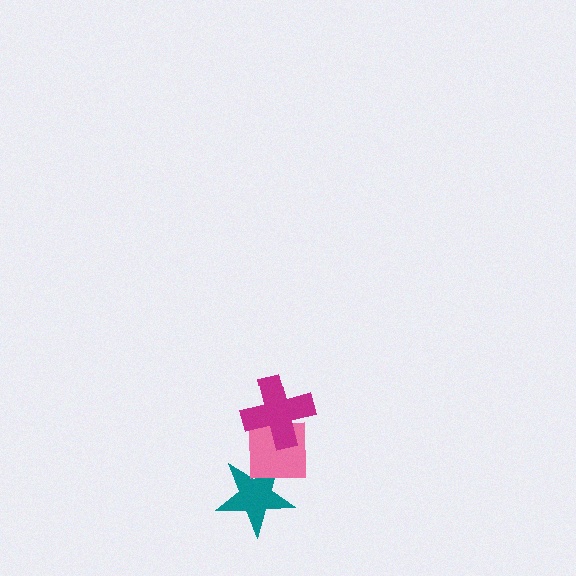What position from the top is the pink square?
The pink square is 2nd from the top.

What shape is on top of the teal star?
The pink square is on top of the teal star.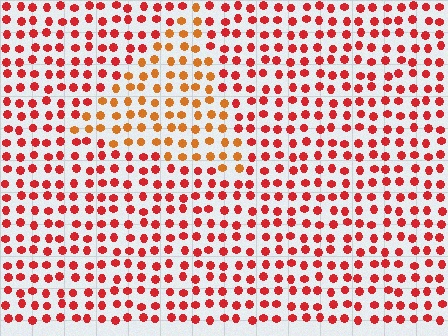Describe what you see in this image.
The image is filled with small red elements in a uniform arrangement. A triangle-shaped region is visible where the elements are tinted to a slightly different hue, forming a subtle color boundary.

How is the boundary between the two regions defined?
The boundary is defined purely by a slight shift in hue (about 31 degrees). Spacing, size, and orientation are identical on both sides.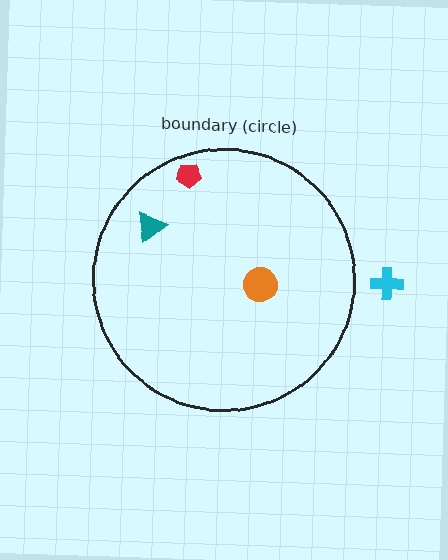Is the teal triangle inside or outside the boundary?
Inside.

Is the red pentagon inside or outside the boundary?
Inside.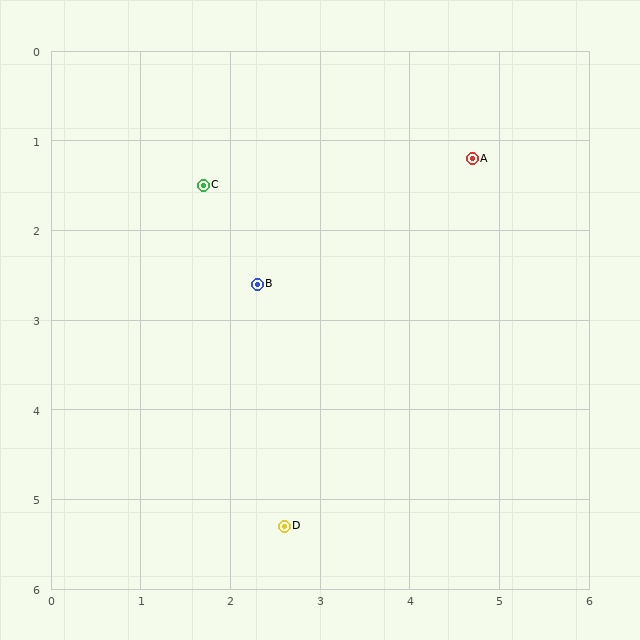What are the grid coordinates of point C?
Point C is at approximately (1.7, 1.5).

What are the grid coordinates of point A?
Point A is at approximately (4.7, 1.2).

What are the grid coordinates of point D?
Point D is at approximately (2.6, 5.3).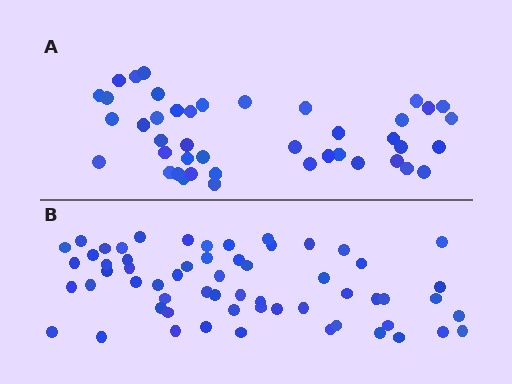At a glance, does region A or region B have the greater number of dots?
Region B (the bottom region) has more dots.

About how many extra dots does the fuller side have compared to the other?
Region B has approximately 15 more dots than region A.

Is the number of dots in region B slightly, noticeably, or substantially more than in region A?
Region B has noticeably more, but not dramatically so. The ratio is roughly 1.4 to 1.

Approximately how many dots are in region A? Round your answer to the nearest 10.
About 40 dots. (The exact count is 43, which rounds to 40.)